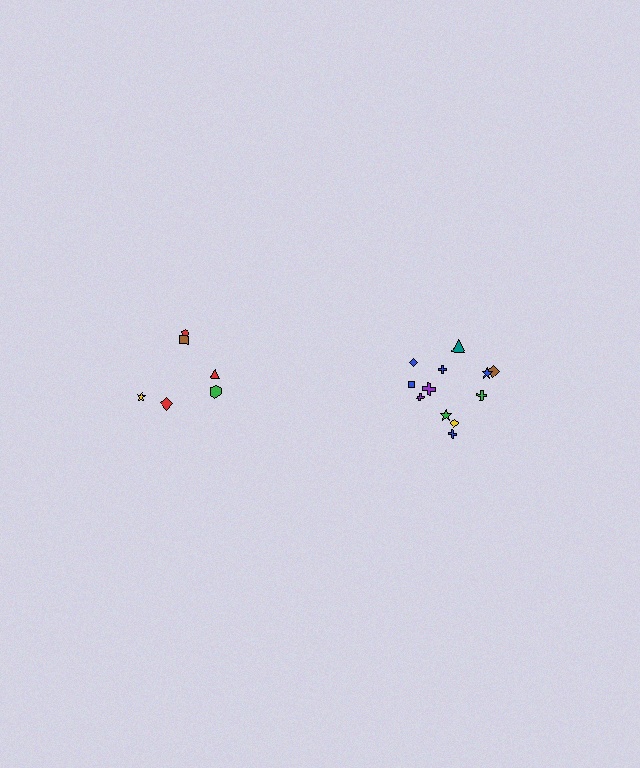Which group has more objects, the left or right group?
The right group.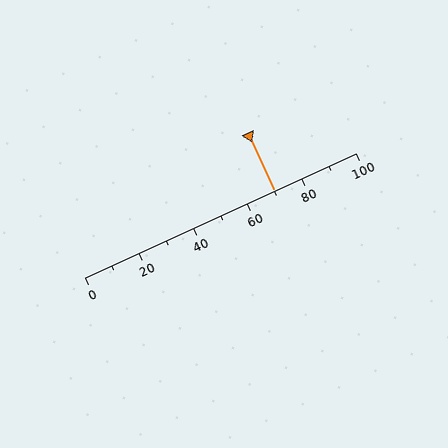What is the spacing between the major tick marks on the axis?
The major ticks are spaced 20 apart.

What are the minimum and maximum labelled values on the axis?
The axis runs from 0 to 100.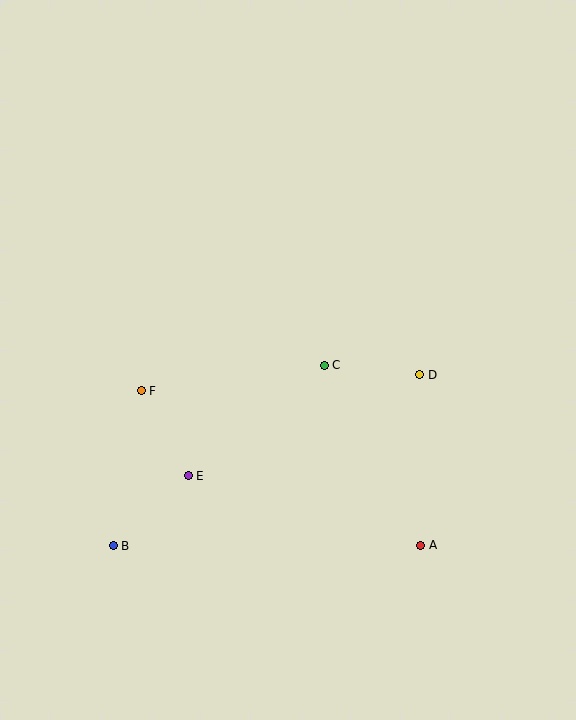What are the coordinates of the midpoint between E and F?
The midpoint between E and F is at (165, 433).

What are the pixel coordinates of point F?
Point F is at (141, 391).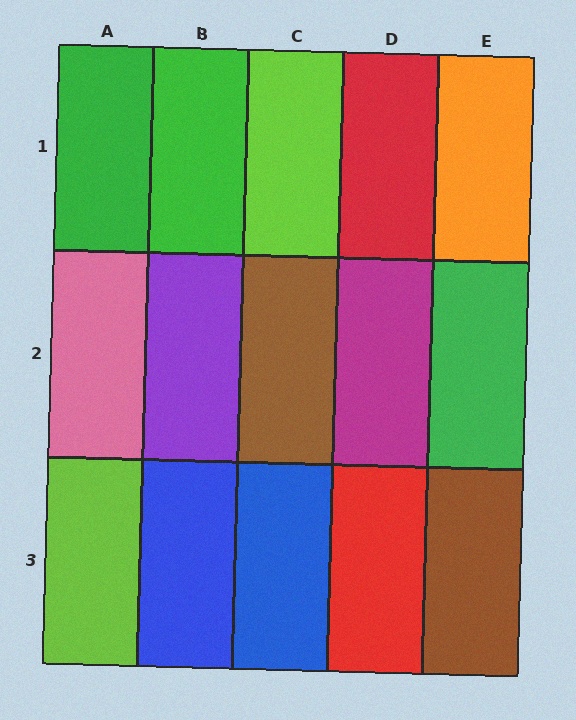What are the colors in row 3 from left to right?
Lime, blue, blue, red, brown.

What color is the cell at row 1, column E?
Orange.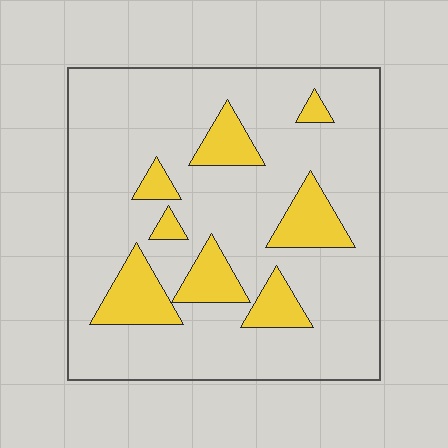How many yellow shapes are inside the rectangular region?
8.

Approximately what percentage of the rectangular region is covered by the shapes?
Approximately 20%.